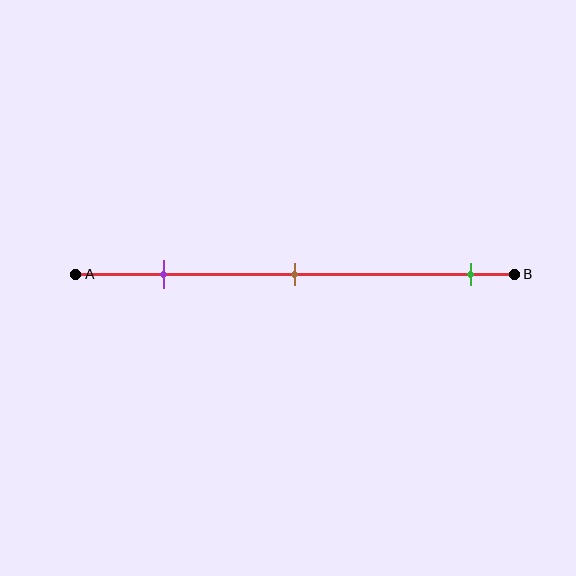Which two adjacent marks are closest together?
The purple and brown marks are the closest adjacent pair.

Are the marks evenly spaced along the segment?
No, the marks are not evenly spaced.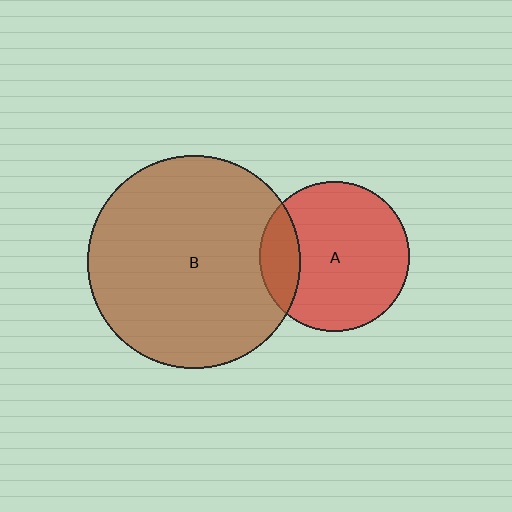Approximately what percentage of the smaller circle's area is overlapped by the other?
Approximately 20%.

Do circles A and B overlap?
Yes.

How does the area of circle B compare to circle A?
Approximately 2.0 times.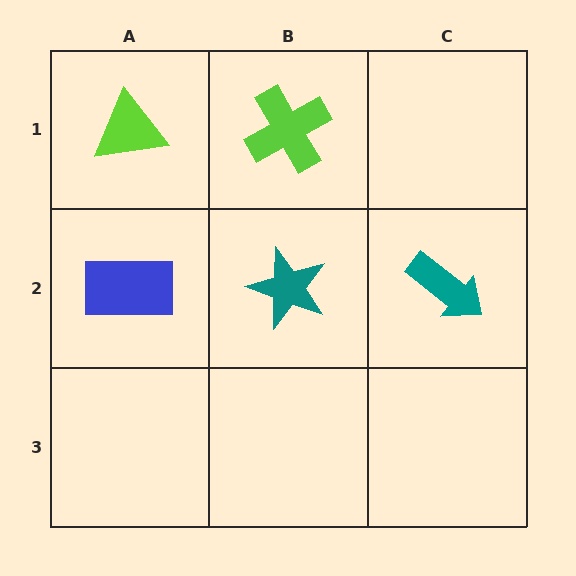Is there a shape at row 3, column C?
No, that cell is empty.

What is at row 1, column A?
A lime triangle.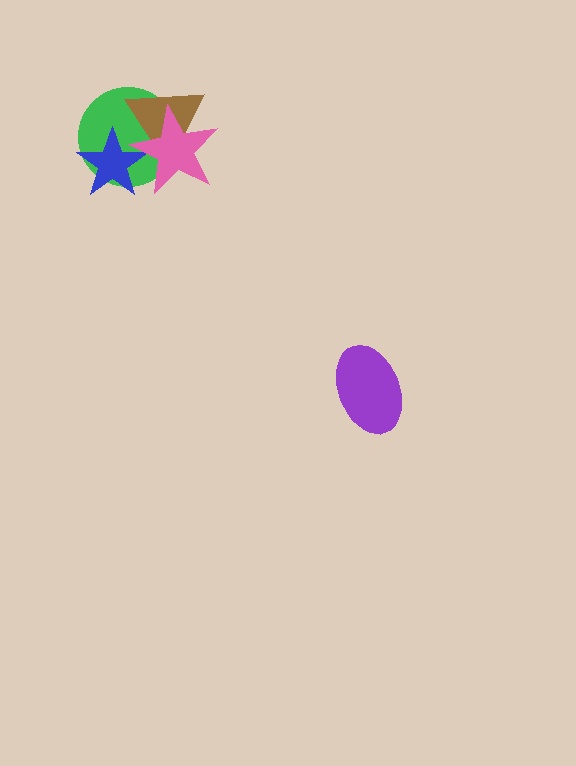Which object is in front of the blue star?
The pink star is in front of the blue star.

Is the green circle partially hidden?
Yes, it is partially covered by another shape.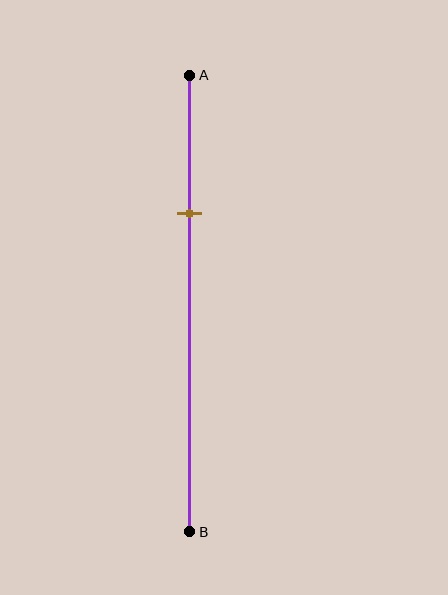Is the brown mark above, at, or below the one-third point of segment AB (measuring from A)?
The brown mark is above the one-third point of segment AB.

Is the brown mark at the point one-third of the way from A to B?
No, the mark is at about 30% from A, not at the 33% one-third point.